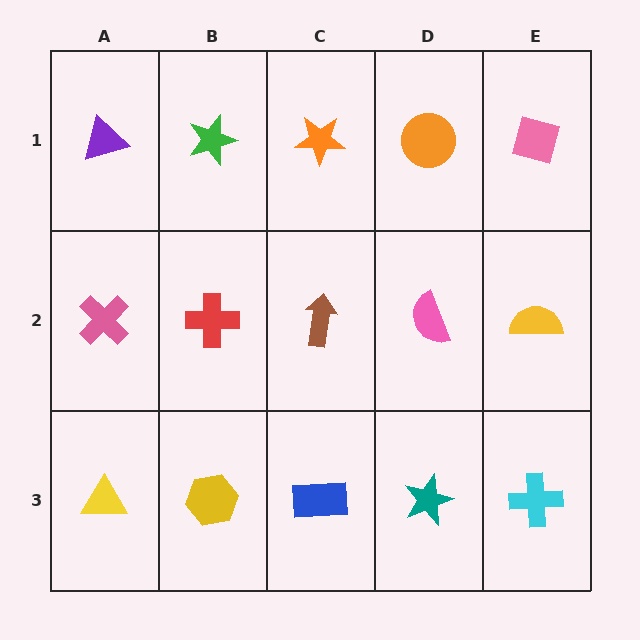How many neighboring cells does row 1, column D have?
3.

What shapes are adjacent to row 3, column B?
A red cross (row 2, column B), a yellow triangle (row 3, column A), a blue rectangle (row 3, column C).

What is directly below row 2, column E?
A cyan cross.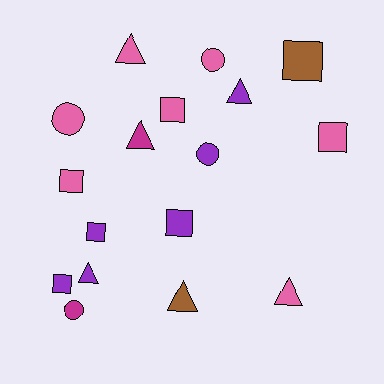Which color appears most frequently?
Pink, with 7 objects.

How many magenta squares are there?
There are no magenta squares.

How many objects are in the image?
There are 17 objects.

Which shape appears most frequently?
Square, with 7 objects.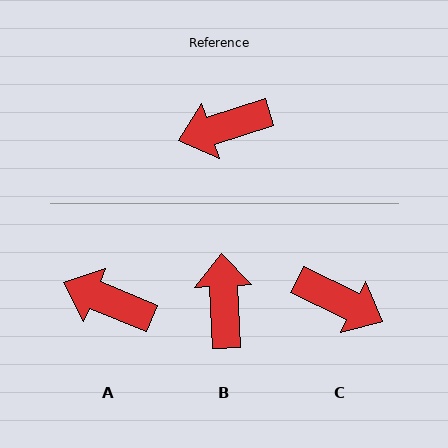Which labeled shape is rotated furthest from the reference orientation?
C, about 137 degrees away.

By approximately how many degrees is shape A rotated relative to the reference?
Approximately 40 degrees clockwise.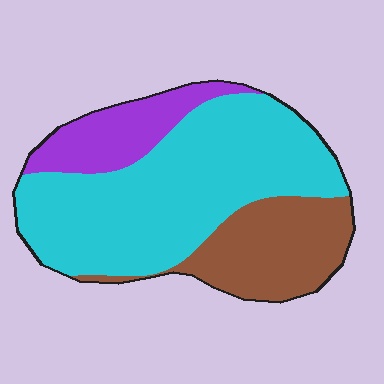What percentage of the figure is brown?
Brown covers about 25% of the figure.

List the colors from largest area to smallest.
From largest to smallest: cyan, brown, purple.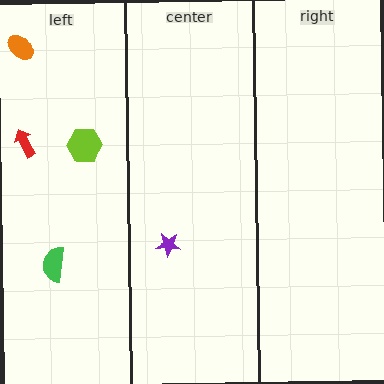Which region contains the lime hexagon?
The left region.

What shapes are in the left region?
The green semicircle, the orange ellipse, the red arrow, the lime hexagon.